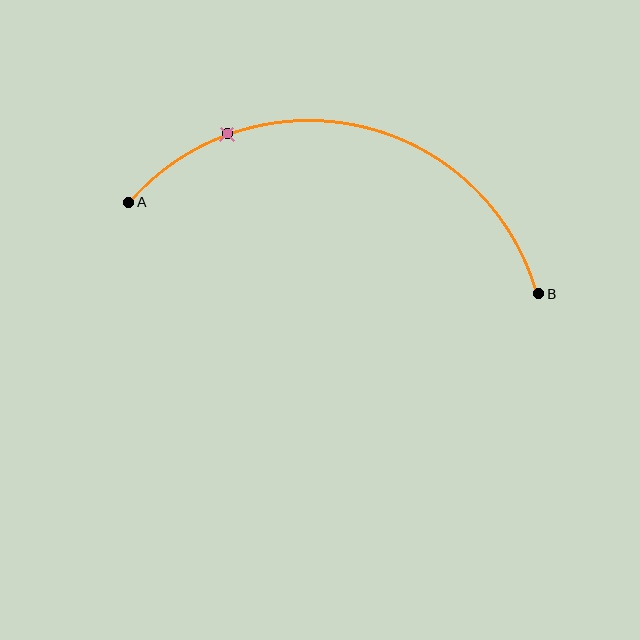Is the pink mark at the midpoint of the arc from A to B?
No. The pink mark lies on the arc but is closer to endpoint A. The arc midpoint would be at the point on the curve equidistant along the arc from both A and B.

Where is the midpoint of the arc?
The arc midpoint is the point on the curve farthest from the straight line joining A and B. It sits above that line.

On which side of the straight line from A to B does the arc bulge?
The arc bulges above the straight line connecting A and B.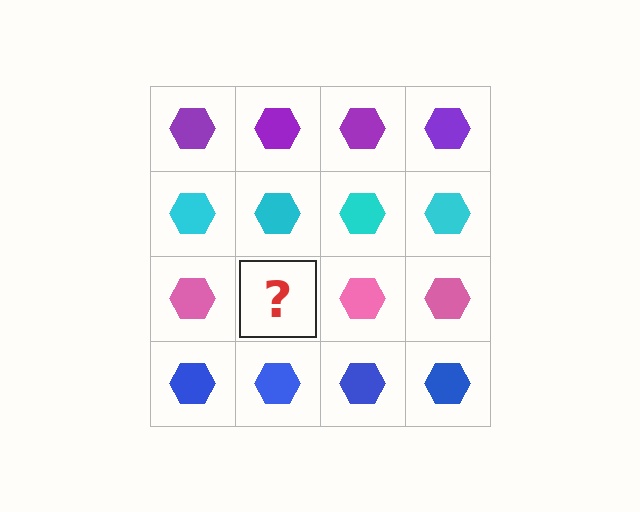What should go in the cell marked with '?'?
The missing cell should contain a pink hexagon.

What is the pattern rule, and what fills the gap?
The rule is that each row has a consistent color. The gap should be filled with a pink hexagon.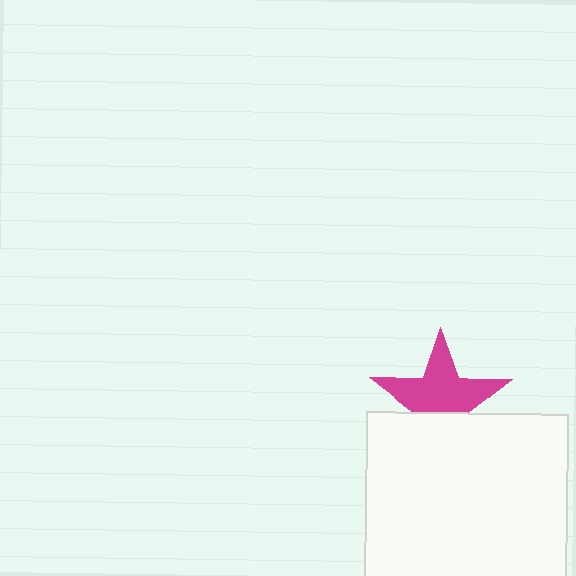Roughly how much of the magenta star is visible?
About half of it is visible (roughly 64%).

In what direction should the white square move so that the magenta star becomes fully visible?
The white square should move down. That is the shortest direction to clear the overlap and leave the magenta star fully visible.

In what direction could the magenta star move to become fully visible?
The magenta star could move up. That would shift it out from behind the white square entirely.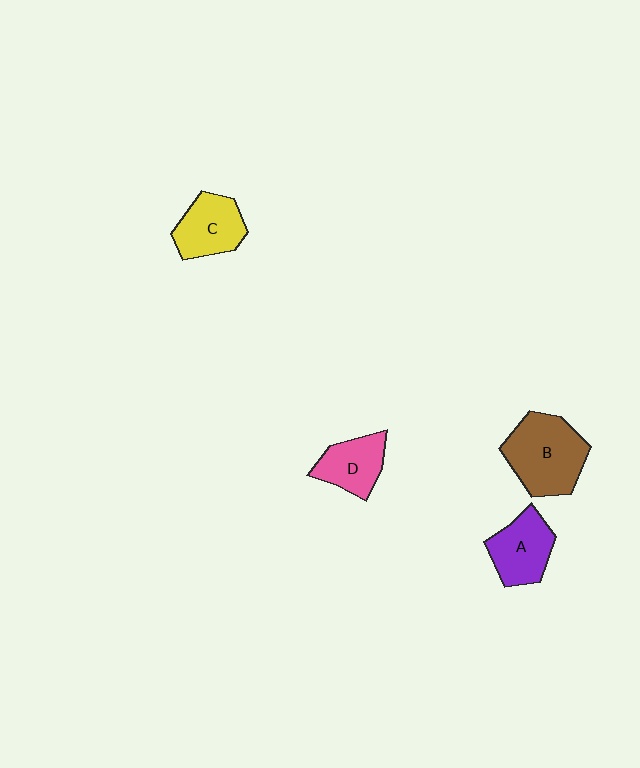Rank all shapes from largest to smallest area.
From largest to smallest: B (brown), A (purple), C (yellow), D (pink).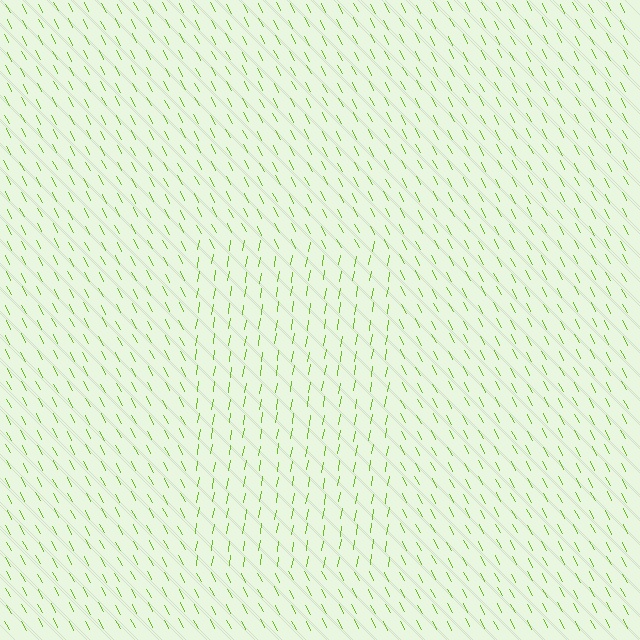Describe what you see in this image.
The image is filled with small lime line segments. A rectangle region in the image has lines oriented differently from the surrounding lines, creating a visible texture boundary.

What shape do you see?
I see a rectangle.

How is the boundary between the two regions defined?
The boundary is defined purely by a change in line orientation (approximately 37 degrees difference). All lines are the same color and thickness.